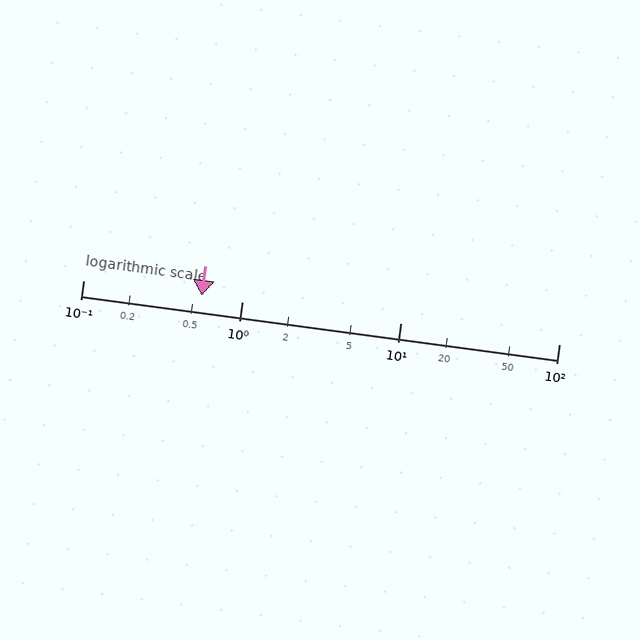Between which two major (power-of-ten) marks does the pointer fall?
The pointer is between 0.1 and 1.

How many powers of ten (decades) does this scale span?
The scale spans 3 decades, from 0.1 to 100.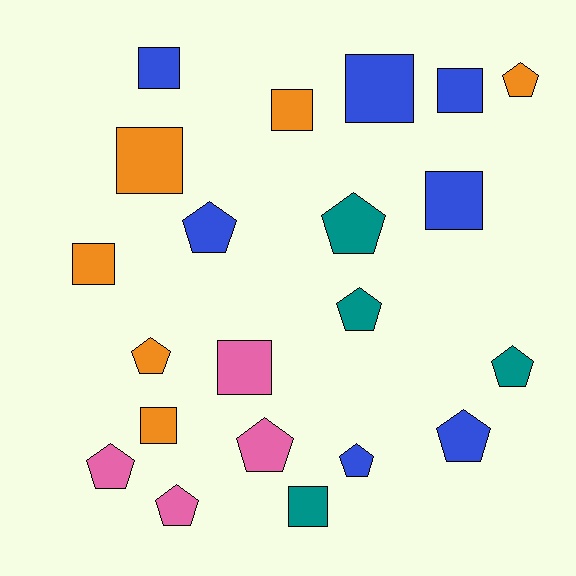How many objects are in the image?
There are 21 objects.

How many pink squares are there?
There is 1 pink square.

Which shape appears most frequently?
Pentagon, with 11 objects.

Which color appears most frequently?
Blue, with 7 objects.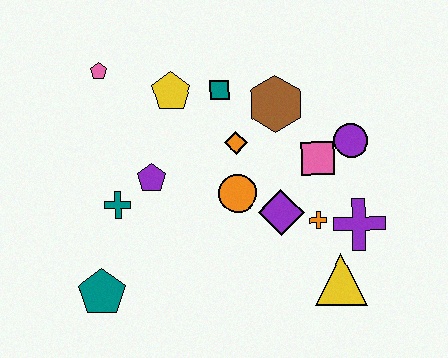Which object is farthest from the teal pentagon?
The purple circle is farthest from the teal pentagon.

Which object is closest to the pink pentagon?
The yellow pentagon is closest to the pink pentagon.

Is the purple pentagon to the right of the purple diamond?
No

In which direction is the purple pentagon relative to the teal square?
The purple pentagon is below the teal square.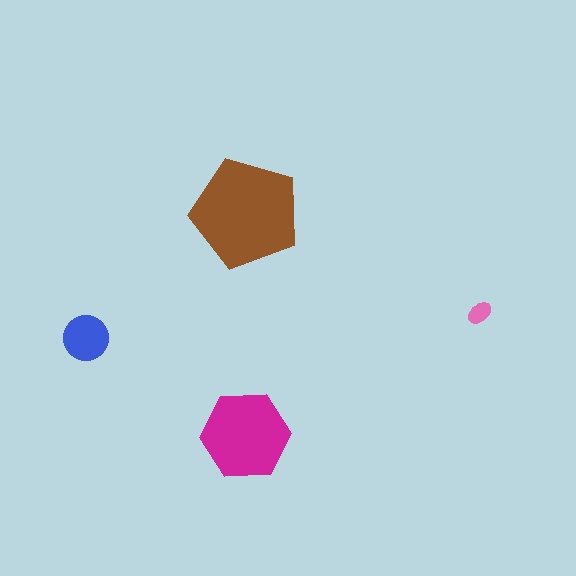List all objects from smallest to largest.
The pink ellipse, the blue circle, the magenta hexagon, the brown pentagon.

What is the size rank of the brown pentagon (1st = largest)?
1st.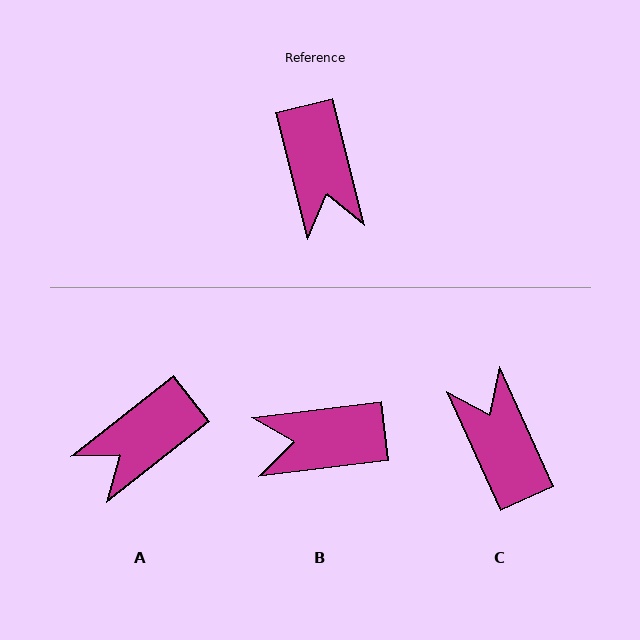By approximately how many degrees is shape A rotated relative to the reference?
Approximately 66 degrees clockwise.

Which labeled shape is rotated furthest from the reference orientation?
C, about 170 degrees away.